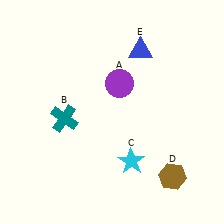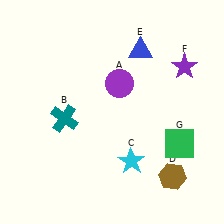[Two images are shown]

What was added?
A purple star (F), a green square (G) were added in Image 2.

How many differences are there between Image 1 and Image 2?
There are 2 differences between the two images.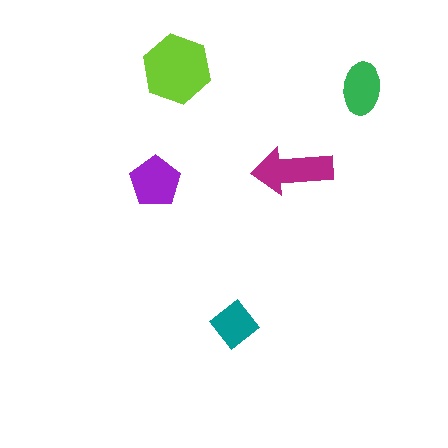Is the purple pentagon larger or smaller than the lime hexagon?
Smaller.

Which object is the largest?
The lime hexagon.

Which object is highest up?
The lime hexagon is topmost.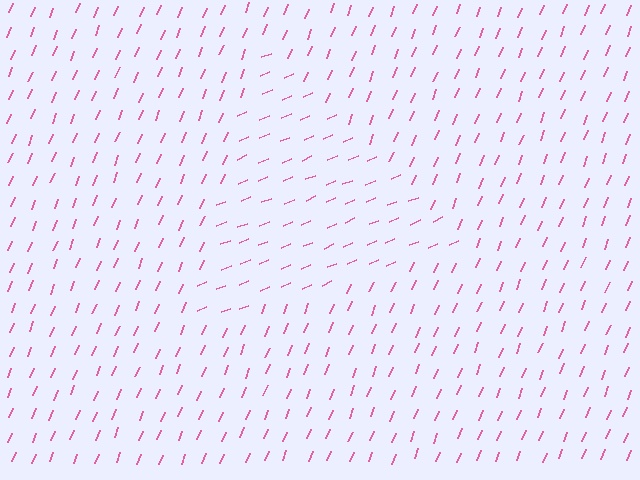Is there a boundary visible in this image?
Yes, there is a texture boundary formed by a change in line orientation.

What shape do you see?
I see a triangle.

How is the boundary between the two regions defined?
The boundary is defined purely by a change in line orientation (approximately 45 degrees difference). All lines are the same color and thickness.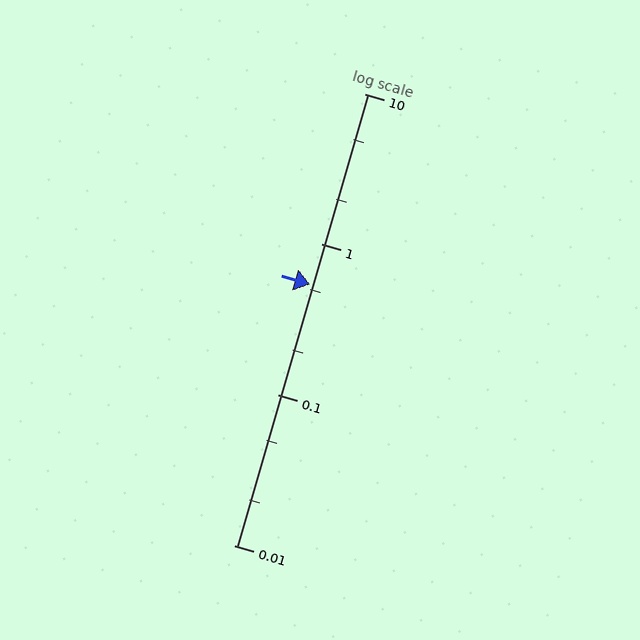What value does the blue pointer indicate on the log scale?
The pointer indicates approximately 0.54.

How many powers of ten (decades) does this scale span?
The scale spans 3 decades, from 0.01 to 10.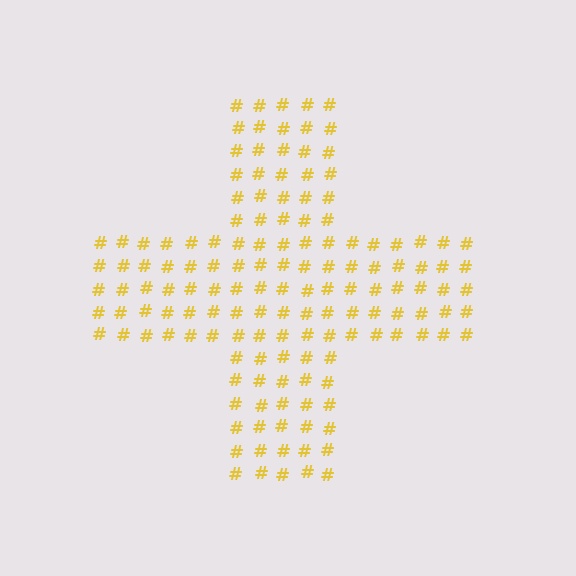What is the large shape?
The large shape is a cross.